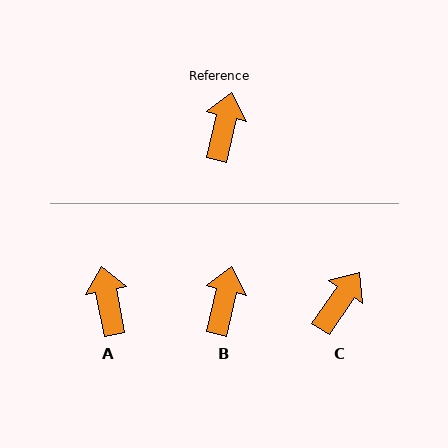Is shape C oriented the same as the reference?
No, it is off by about 21 degrees.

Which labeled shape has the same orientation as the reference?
B.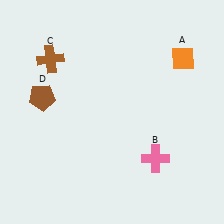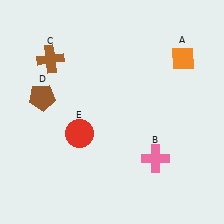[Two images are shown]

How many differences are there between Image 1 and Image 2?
There is 1 difference between the two images.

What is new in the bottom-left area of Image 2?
A red circle (E) was added in the bottom-left area of Image 2.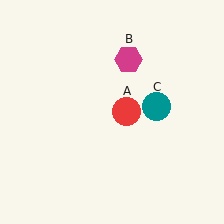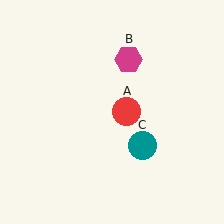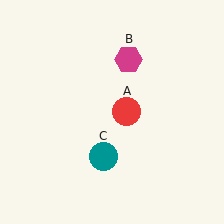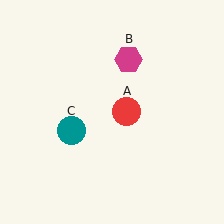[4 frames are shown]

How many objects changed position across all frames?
1 object changed position: teal circle (object C).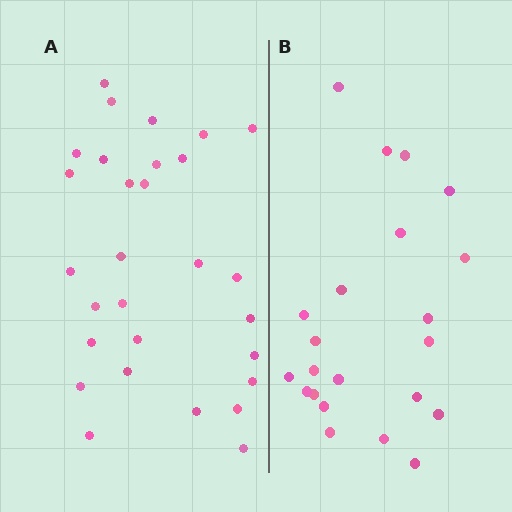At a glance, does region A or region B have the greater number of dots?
Region A (the left region) has more dots.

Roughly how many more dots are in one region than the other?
Region A has roughly 8 or so more dots than region B.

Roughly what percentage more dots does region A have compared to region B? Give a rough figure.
About 30% more.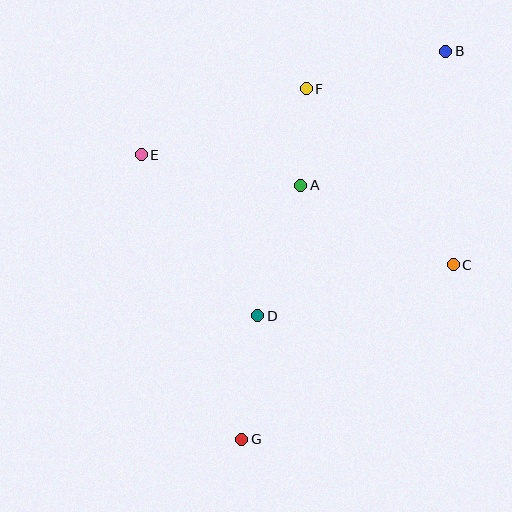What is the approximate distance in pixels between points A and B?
The distance between A and B is approximately 197 pixels.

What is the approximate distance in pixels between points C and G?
The distance between C and G is approximately 274 pixels.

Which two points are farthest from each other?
Points B and G are farthest from each other.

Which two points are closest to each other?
Points A and F are closest to each other.